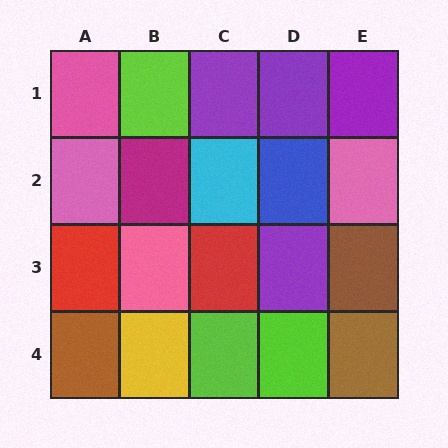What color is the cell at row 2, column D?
Blue.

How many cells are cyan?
1 cell is cyan.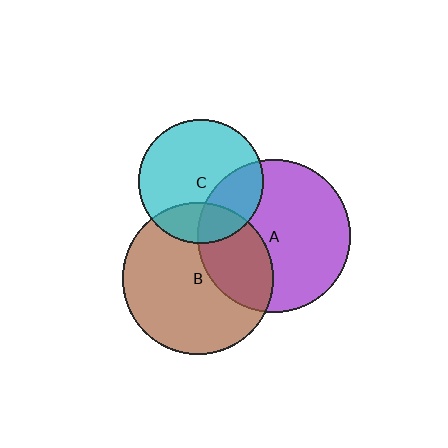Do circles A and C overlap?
Yes.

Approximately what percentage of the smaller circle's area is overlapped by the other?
Approximately 30%.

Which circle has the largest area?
Circle A (purple).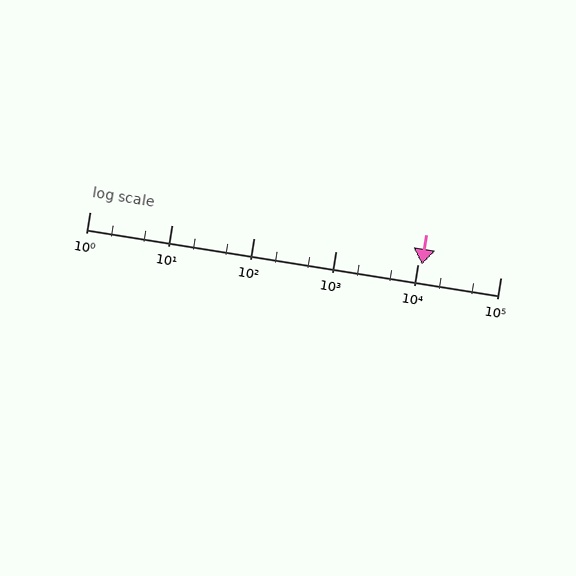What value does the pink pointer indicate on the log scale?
The pointer indicates approximately 11000.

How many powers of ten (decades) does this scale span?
The scale spans 5 decades, from 1 to 100000.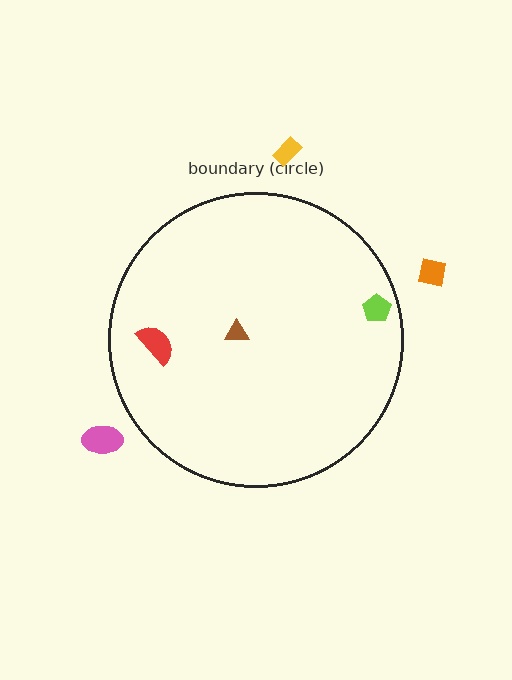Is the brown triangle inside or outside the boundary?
Inside.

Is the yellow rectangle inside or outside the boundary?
Outside.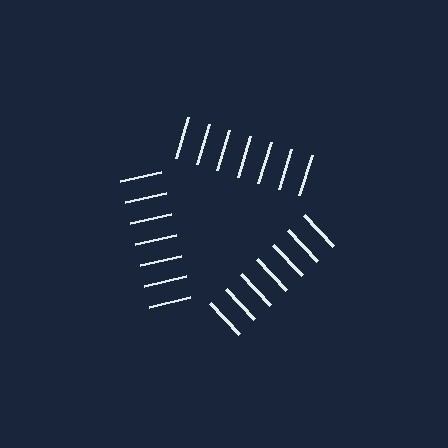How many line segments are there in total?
21 — 7 along each of the 3 edges.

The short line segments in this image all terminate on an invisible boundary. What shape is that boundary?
An illusory triangle — the line segments terminate on its edges but no continuous stroke is drawn.